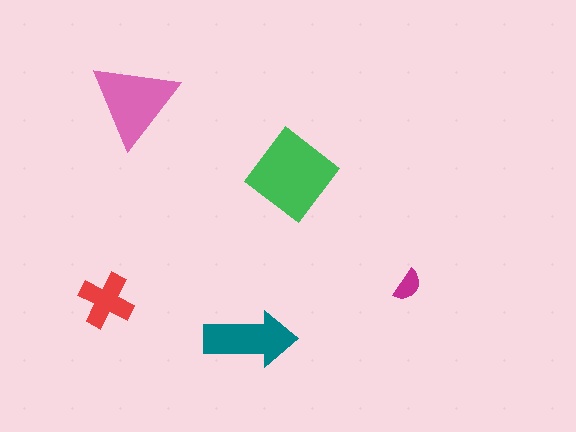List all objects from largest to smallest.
The green diamond, the pink triangle, the teal arrow, the red cross, the magenta semicircle.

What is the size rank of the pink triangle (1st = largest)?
2nd.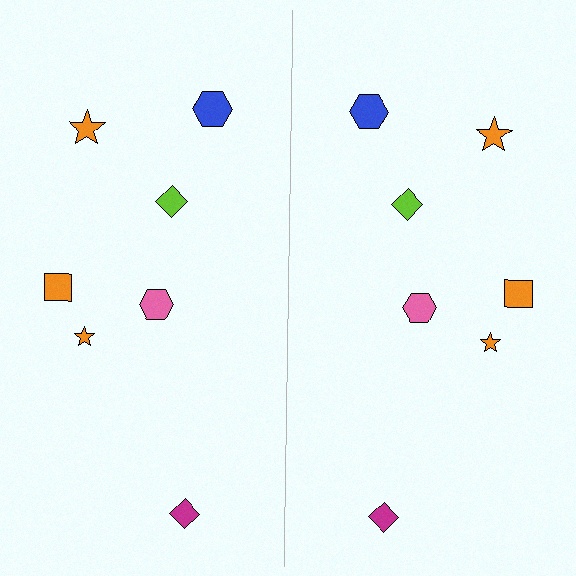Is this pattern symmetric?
Yes, this pattern has bilateral (reflection) symmetry.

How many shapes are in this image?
There are 14 shapes in this image.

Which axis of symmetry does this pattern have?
The pattern has a vertical axis of symmetry running through the center of the image.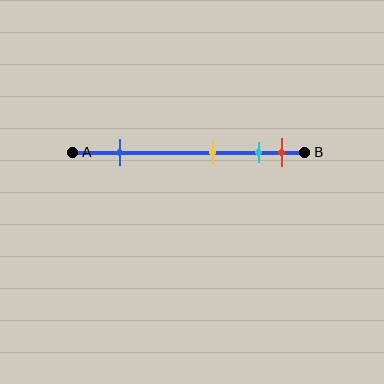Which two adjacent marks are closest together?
The cyan and red marks are the closest adjacent pair.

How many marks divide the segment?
There are 4 marks dividing the segment.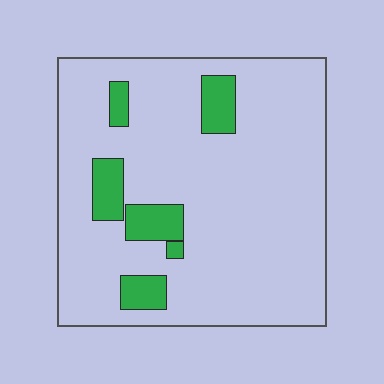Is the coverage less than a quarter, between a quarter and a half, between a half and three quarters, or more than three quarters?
Less than a quarter.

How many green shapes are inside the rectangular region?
6.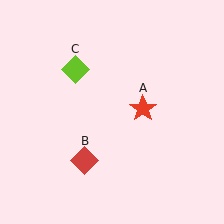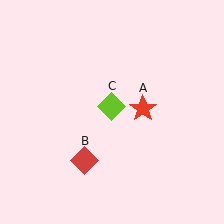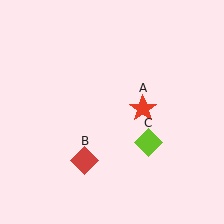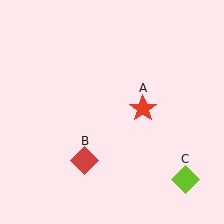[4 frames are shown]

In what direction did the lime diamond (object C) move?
The lime diamond (object C) moved down and to the right.